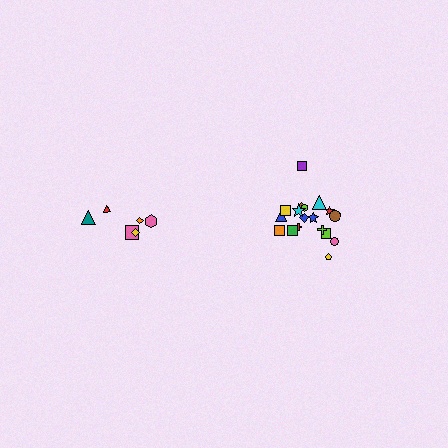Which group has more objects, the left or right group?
The right group.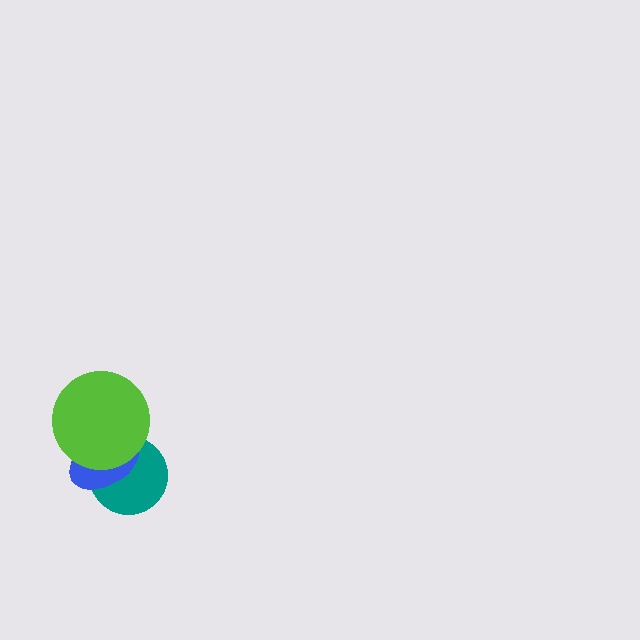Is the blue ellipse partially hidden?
Yes, it is partially covered by another shape.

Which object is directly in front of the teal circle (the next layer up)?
The blue ellipse is directly in front of the teal circle.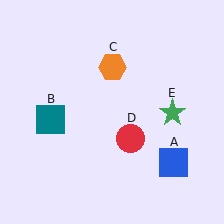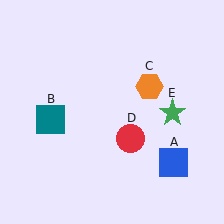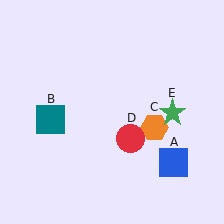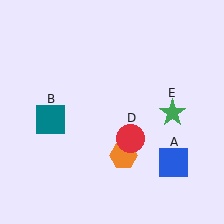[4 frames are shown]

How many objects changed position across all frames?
1 object changed position: orange hexagon (object C).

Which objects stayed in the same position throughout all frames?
Blue square (object A) and teal square (object B) and red circle (object D) and green star (object E) remained stationary.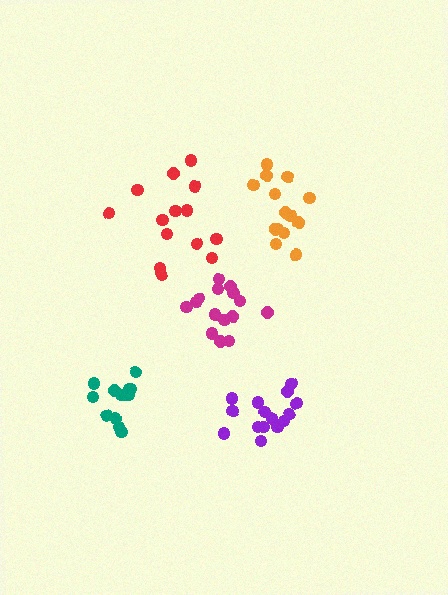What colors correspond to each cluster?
The clusters are colored: purple, orange, teal, magenta, red.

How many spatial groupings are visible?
There are 5 spatial groupings.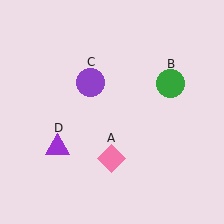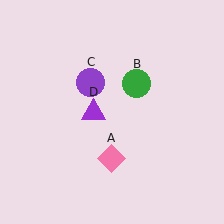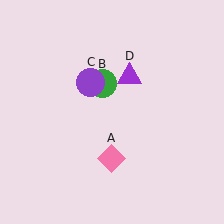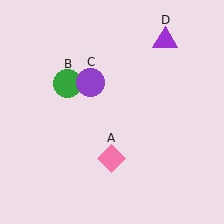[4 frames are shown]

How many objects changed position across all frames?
2 objects changed position: green circle (object B), purple triangle (object D).